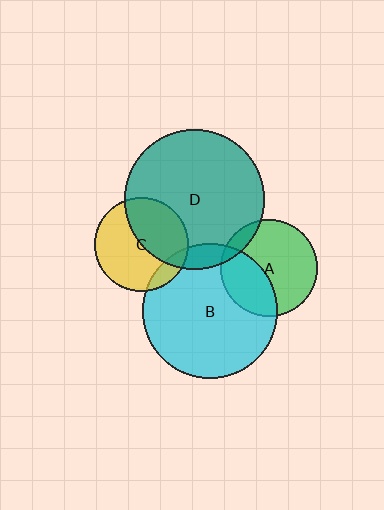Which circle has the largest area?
Circle D (teal).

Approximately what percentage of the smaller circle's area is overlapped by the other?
Approximately 45%.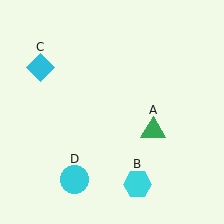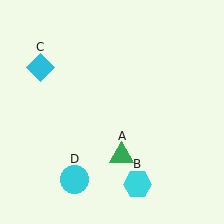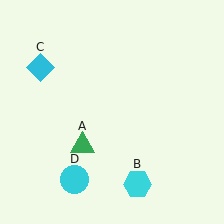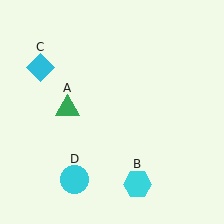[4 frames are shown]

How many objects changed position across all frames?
1 object changed position: green triangle (object A).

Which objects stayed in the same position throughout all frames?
Cyan hexagon (object B) and cyan diamond (object C) and cyan circle (object D) remained stationary.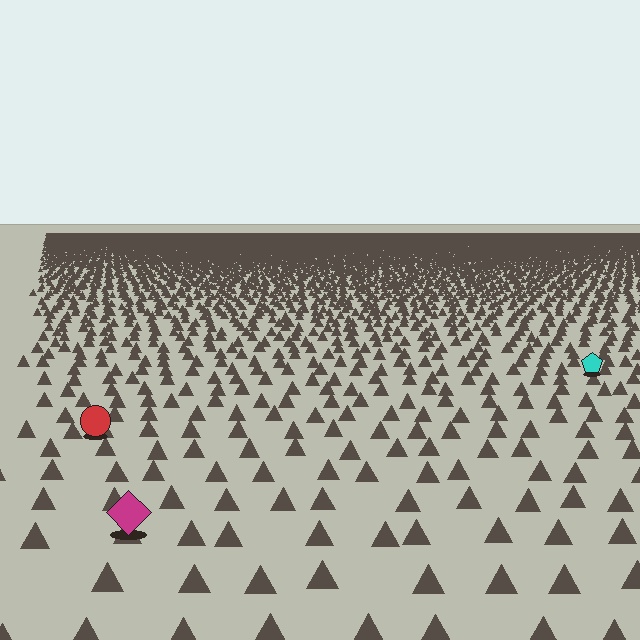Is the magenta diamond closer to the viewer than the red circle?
Yes. The magenta diamond is closer — you can tell from the texture gradient: the ground texture is coarser near it.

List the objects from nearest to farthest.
From nearest to farthest: the magenta diamond, the red circle, the cyan pentagon.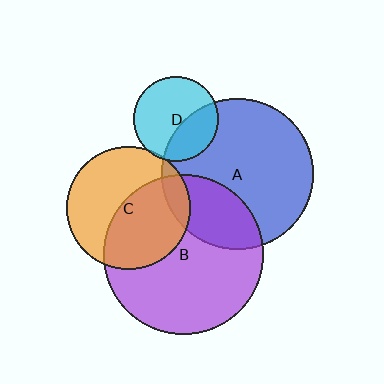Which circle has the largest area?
Circle B (purple).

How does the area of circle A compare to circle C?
Approximately 1.5 times.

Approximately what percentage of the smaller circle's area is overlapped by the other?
Approximately 50%.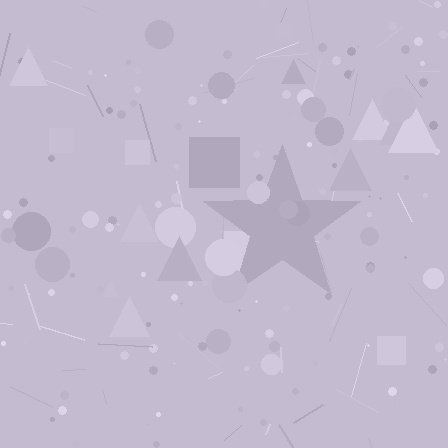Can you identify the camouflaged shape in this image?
The camouflaged shape is a star.